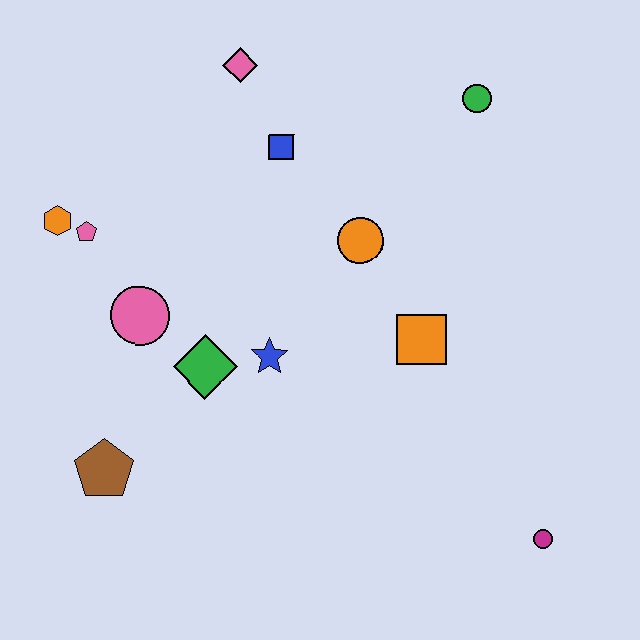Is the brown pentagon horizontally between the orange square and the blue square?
No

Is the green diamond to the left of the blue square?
Yes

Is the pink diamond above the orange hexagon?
Yes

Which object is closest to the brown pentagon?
The green diamond is closest to the brown pentagon.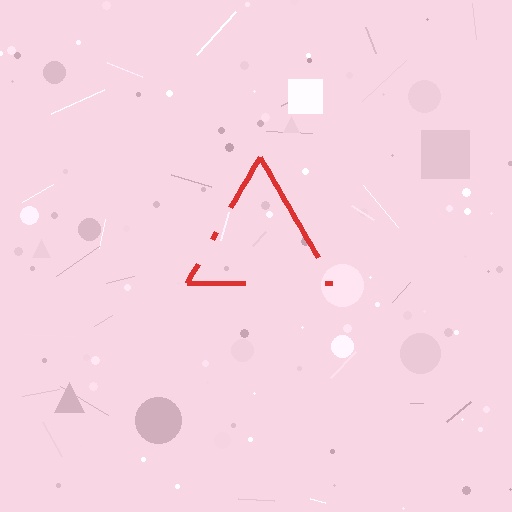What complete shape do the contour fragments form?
The contour fragments form a triangle.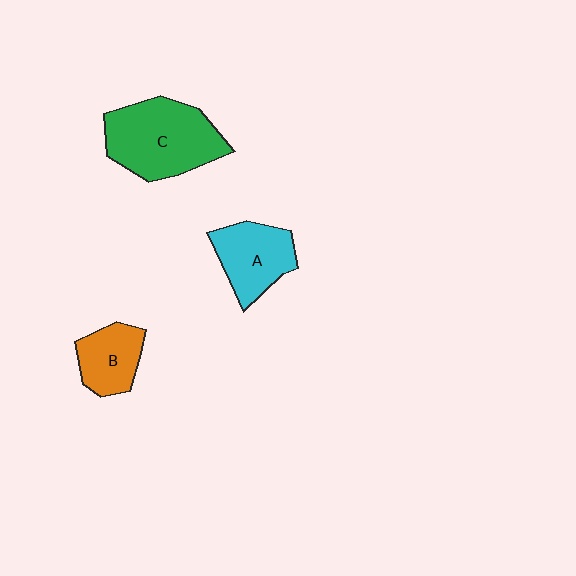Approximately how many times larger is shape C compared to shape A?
Approximately 1.5 times.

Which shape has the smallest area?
Shape B (orange).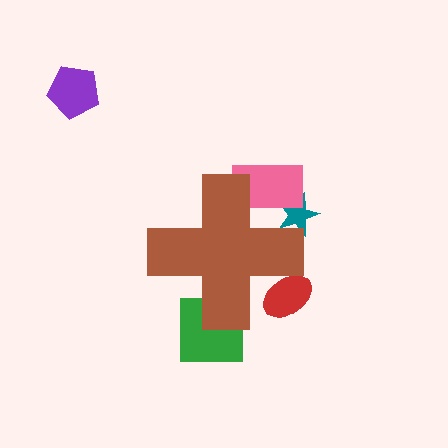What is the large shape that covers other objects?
A brown cross.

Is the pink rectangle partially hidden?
Yes, the pink rectangle is partially hidden behind the brown cross.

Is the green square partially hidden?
Yes, the green square is partially hidden behind the brown cross.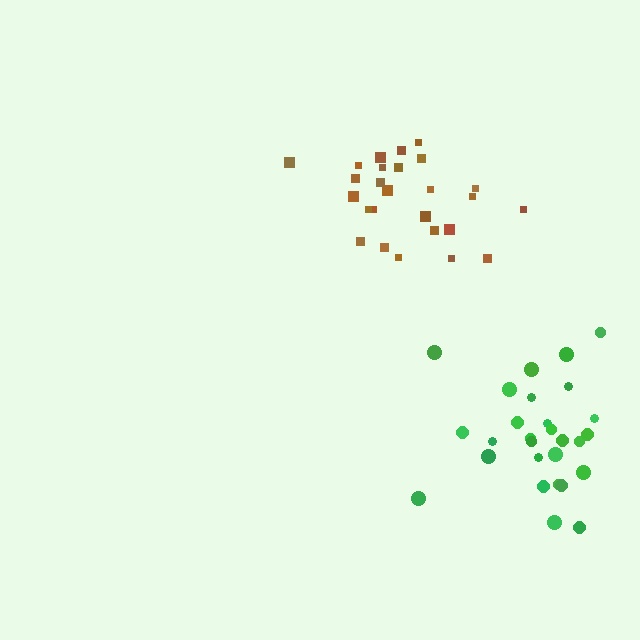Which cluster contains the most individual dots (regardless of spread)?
Green (28).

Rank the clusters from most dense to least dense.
brown, green.